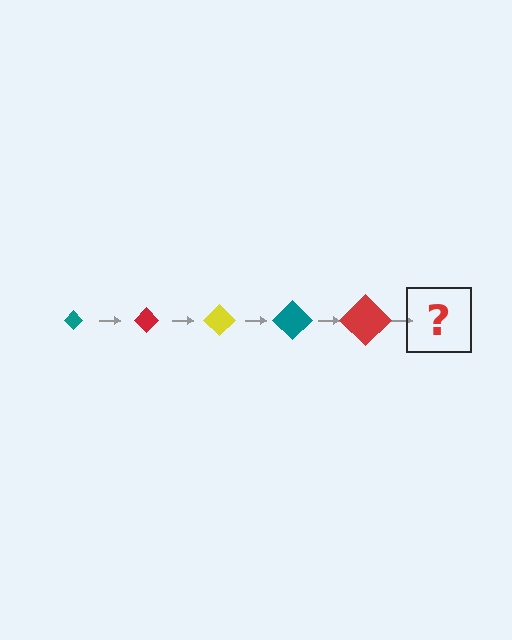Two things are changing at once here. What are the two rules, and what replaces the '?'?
The two rules are that the diamond grows larger each step and the color cycles through teal, red, and yellow. The '?' should be a yellow diamond, larger than the previous one.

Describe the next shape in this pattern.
It should be a yellow diamond, larger than the previous one.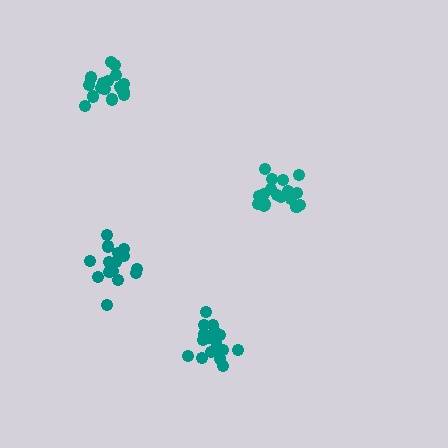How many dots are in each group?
Group 1: 18 dots, Group 2: 15 dots, Group 3: 16 dots, Group 4: 17 dots (66 total).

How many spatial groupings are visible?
There are 4 spatial groupings.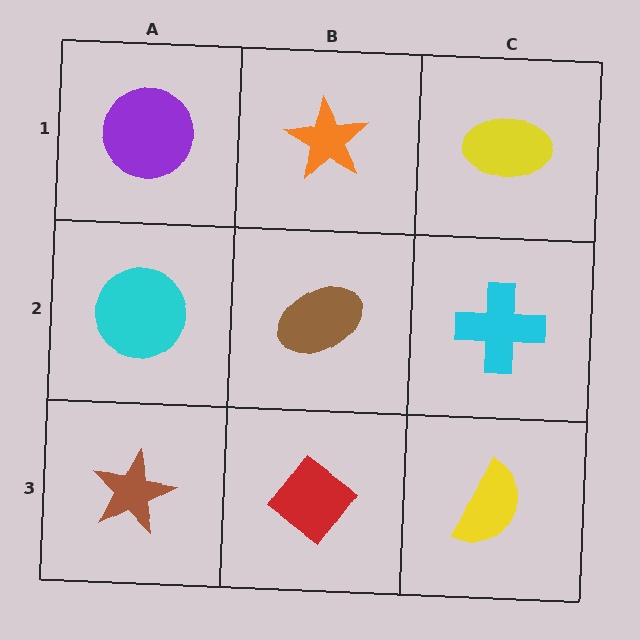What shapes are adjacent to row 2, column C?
A yellow ellipse (row 1, column C), a yellow semicircle (row 3, column C), a brown ellipse (row 2, column B).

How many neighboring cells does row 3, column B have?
3.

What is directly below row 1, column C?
A cyan cross.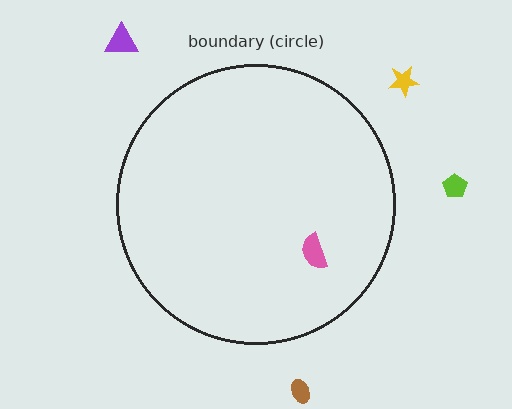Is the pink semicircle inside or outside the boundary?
Inside.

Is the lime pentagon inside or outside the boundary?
Outside.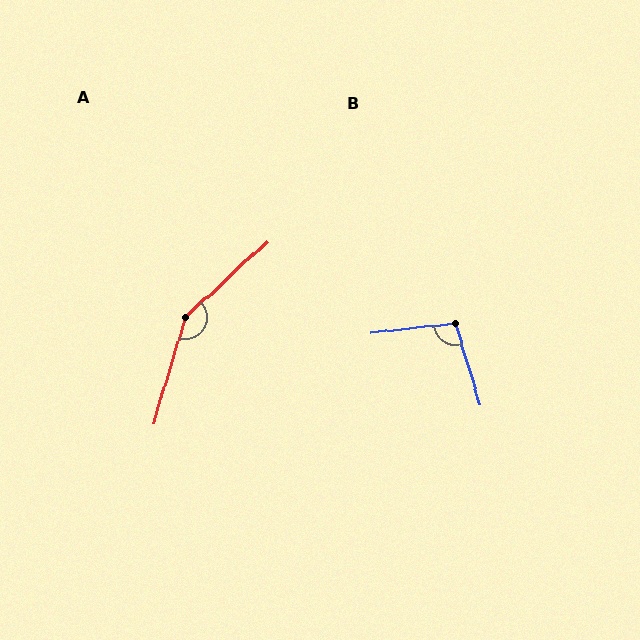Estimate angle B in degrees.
Approximately 100 degrees.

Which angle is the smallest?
B, at approximately 100 degrees.